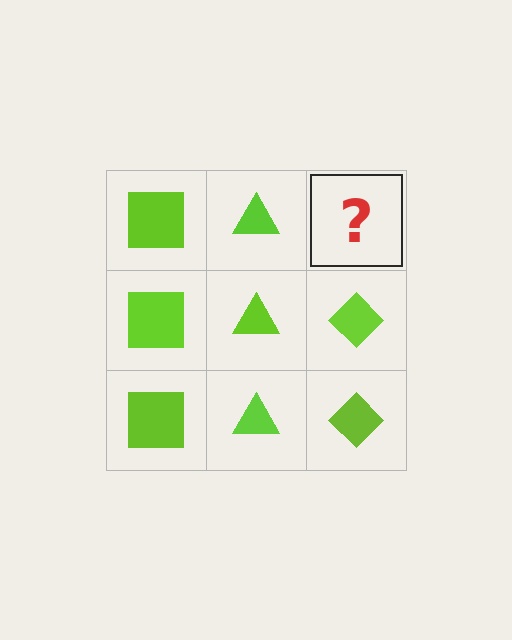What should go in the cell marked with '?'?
The missing cell should contain a lime diamond.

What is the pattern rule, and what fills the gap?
The rule is that each column has a consistent shape. The gap should be filled with a lime diamond.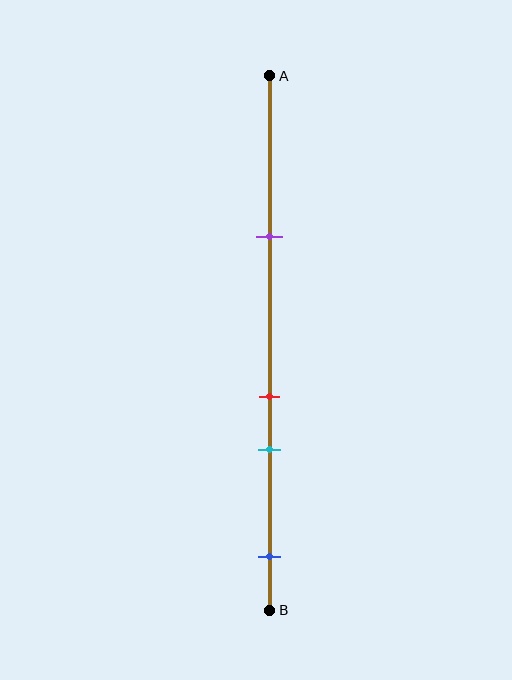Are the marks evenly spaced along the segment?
No, the marks are not evenly spaced.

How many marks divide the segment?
There are 4 marks dividing the segment.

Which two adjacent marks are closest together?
The red and cyan marks are the closest adjacent pair.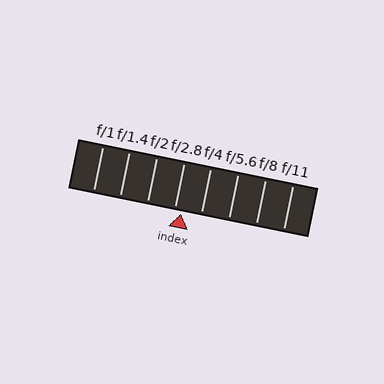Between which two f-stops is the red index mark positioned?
The index mark is between f/2.8 and f/4.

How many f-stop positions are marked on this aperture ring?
There are 8 f-stop positions marked.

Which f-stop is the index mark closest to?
The index mark is closest to f/2.8.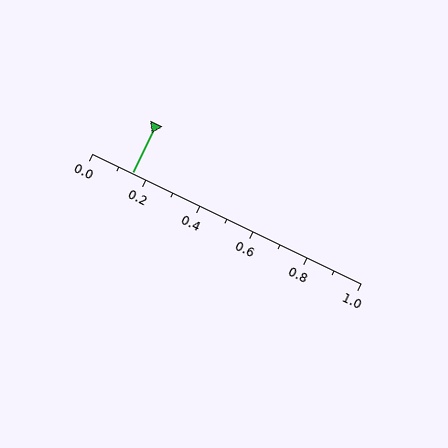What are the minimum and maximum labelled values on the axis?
The axis runs from 0.0 to 1.0.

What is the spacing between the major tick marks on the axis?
The major ticks are spaced 0.2 apart.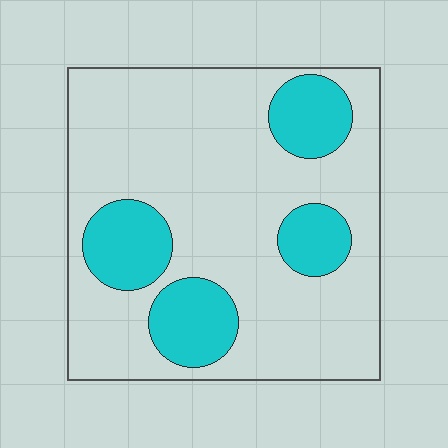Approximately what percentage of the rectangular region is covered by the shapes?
Approximately 25%.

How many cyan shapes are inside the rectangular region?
4.